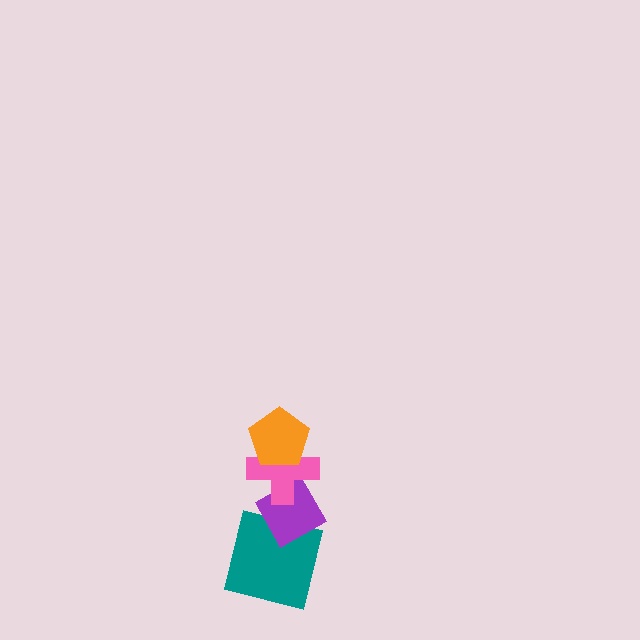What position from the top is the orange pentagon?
The orange pentagon is 1st from the top.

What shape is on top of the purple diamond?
The pink cross is on top of the purple diamond.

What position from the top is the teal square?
The teal square is 4th from the top.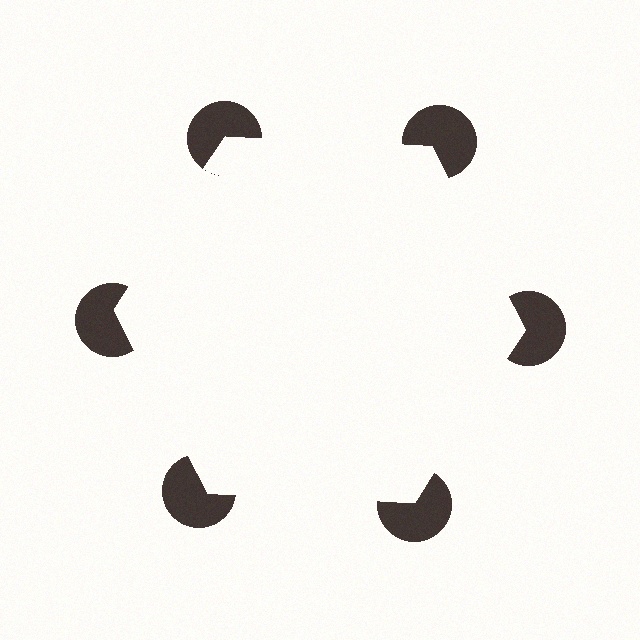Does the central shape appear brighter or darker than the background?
It typically appears slightly brighter than the background, even though no actual brightness change is drawn.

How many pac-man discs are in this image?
There are 6 — one at each vertex of the illusory hexagon.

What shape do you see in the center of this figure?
An illusory hexagon — its edges are inferred from the aligned wedge cuts in the pac-man discs, not physically drawn.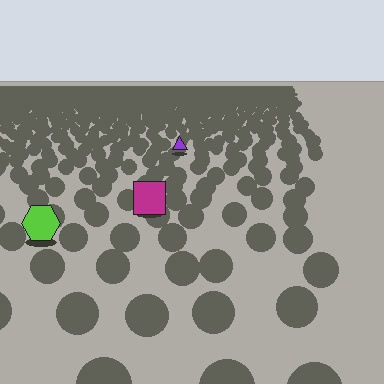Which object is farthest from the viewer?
The purple triangle is farthest from the viewer. It appears smaller and the ground texture around it is denser.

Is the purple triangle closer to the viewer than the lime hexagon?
No. The lime hexagon is closer — you can tell from the texture gradient: the ground texture is coarser near it.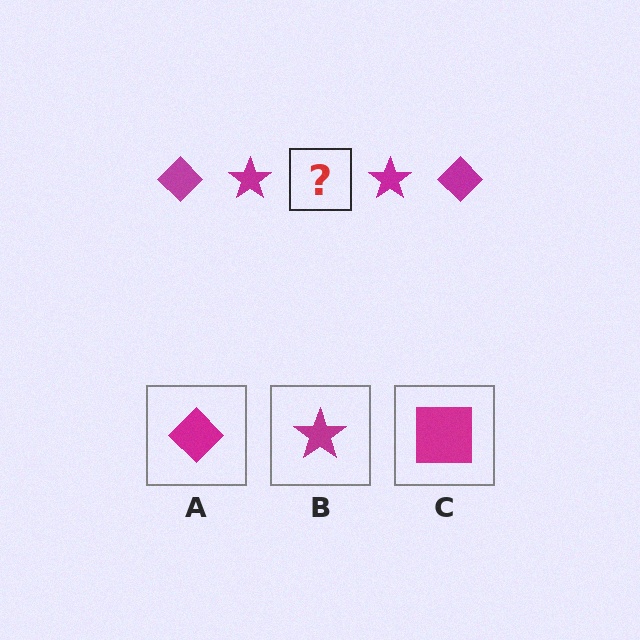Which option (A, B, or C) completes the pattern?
A.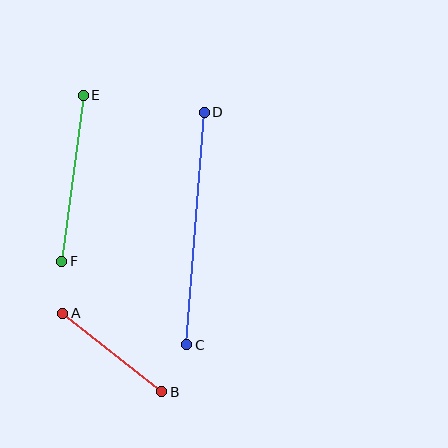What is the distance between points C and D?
The distance is approximately 233 pixels.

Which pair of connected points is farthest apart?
Points C and D are farthest apart.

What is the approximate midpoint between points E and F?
The midpoint is at approximately (73, 178) pixels.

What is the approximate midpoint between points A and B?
The midpoint is at approximately (112, 352) pixels.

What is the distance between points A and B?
The distance is approximately 126 pixels.